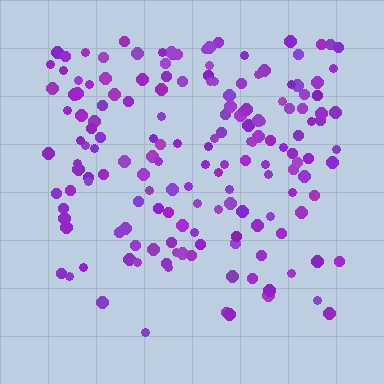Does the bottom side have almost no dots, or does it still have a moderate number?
Still a moderate number, just noticeably fewer than the top.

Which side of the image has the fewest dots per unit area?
The bottom.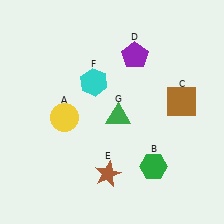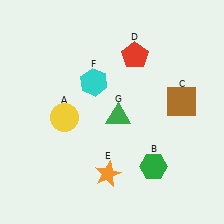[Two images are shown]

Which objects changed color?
D changed from purple to red. E changed from brown to orange.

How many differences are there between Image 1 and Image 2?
There are 2 differences between the two images.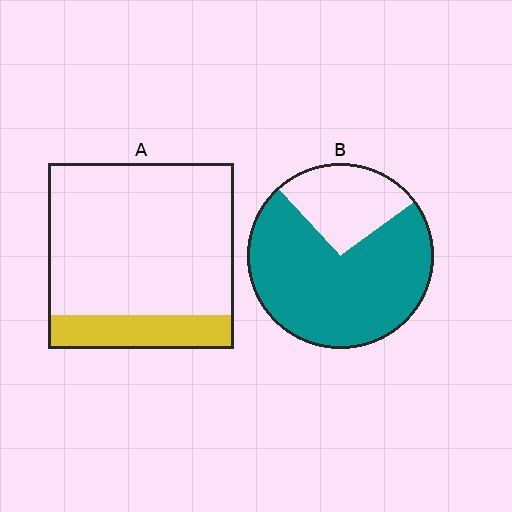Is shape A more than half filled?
No.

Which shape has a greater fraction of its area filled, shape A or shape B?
Shape B.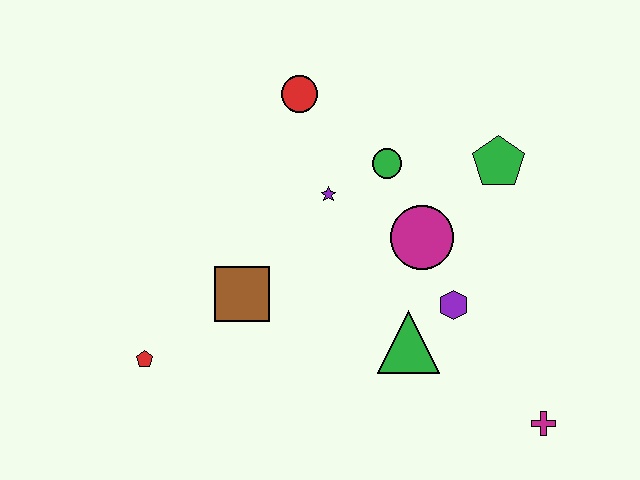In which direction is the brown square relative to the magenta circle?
The brown square is to the left of the magenta circle.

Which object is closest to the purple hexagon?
The green triangle is closest to the purple hexagon.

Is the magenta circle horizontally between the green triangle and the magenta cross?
Yes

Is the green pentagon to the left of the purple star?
No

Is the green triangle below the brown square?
Yes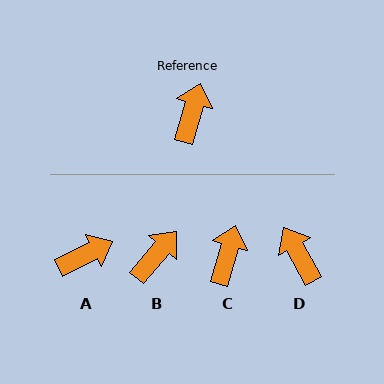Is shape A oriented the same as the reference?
No, it is off by about 48 degrees.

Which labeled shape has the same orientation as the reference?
C.